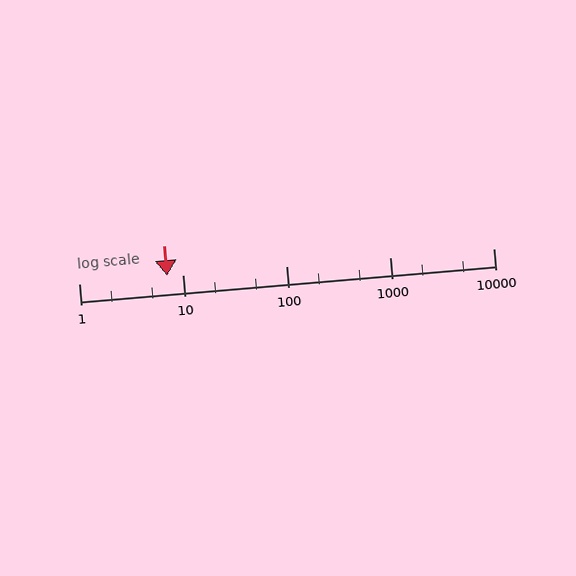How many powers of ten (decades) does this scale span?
The scale spans 4 decades, from 1 to 10000.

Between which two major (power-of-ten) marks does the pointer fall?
The pointer is between 1 and 10.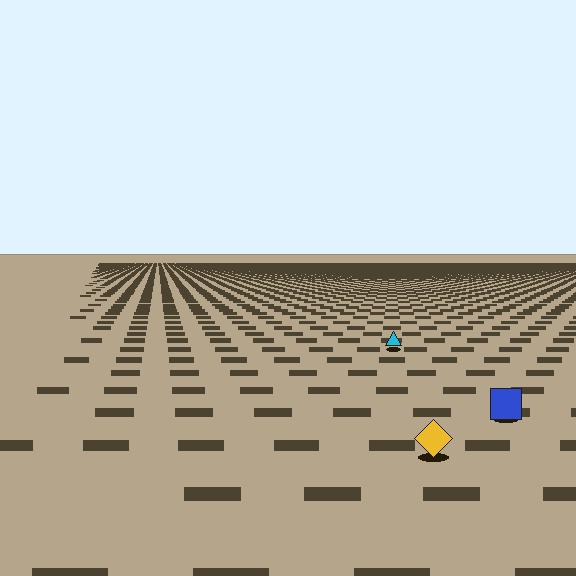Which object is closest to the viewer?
The yellow diamond is closest. The texture marks near it are larger and more spread out.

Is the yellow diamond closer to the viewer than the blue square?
Yes. The yellow diamond is closer — you can tell from the texture gradient: the ground texture is coarser near it.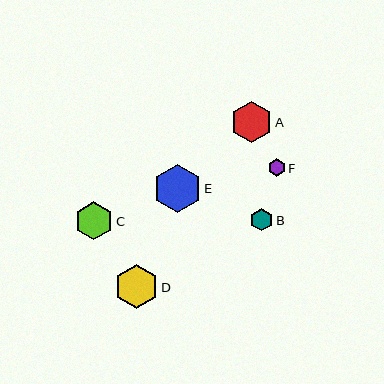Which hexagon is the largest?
Hexagon E is the largest with a size of approximately 48 pixels.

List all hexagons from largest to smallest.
From largest to smallest: E, D, A, C, B, F.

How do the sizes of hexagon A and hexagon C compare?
Hexagon A and hexagon C are approximately the same size.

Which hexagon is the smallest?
Hexagon F is the smallest with a size of approximately 17 pixels.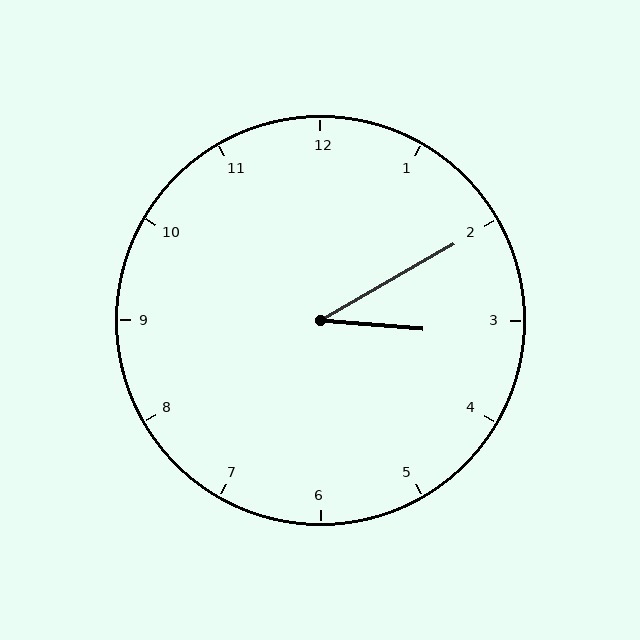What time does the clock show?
3:10.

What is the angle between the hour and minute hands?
Approximately 35 degrees.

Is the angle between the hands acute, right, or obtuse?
It is acute.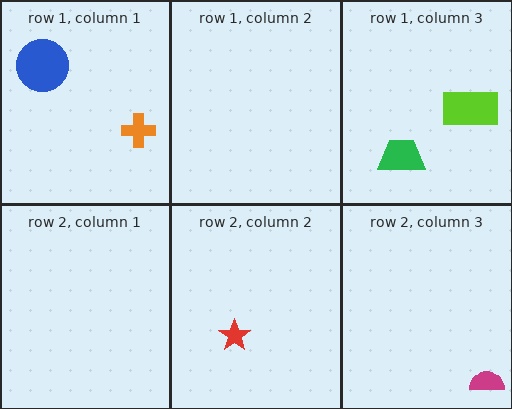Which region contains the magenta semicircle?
The row 2, column 3 region.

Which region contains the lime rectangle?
The row 1, column 3 region.